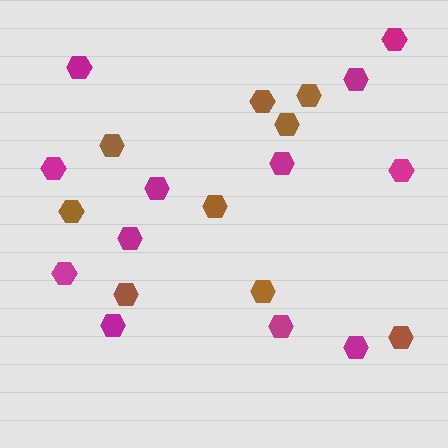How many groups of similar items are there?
There are 2 groups: one group of brown hexagons (9) and one group of magenta hexagons (12).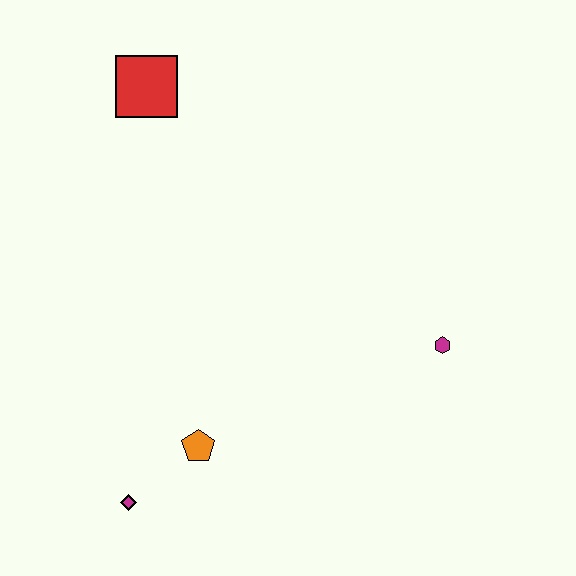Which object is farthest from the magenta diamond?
The red square is farthest from the magenta diamond.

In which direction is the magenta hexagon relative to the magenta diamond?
The magenta hexagon is to the right of the magenta diamond.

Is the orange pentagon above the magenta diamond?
Yes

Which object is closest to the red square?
The orange pentagon is closest to the red square.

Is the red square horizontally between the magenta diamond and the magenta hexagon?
Yes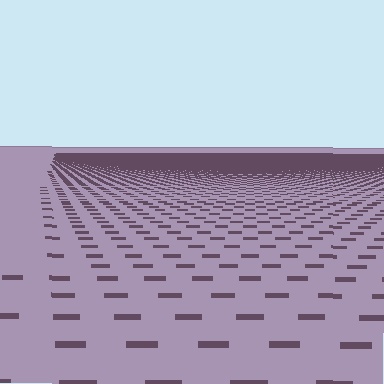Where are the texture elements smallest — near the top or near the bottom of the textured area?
Near the top.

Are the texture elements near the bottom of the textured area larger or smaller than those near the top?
Larger. Near the bottom, elements are closer to the viewer and appear at a bigger on-screen size.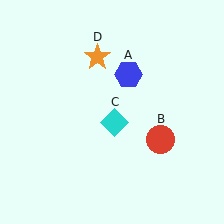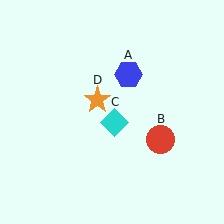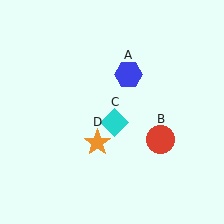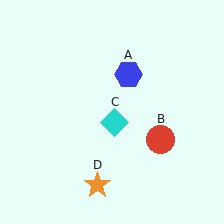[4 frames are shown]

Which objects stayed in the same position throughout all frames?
Blue hexagon (object A) and red circle (object B) and cyan diamond (object C) remained stationary.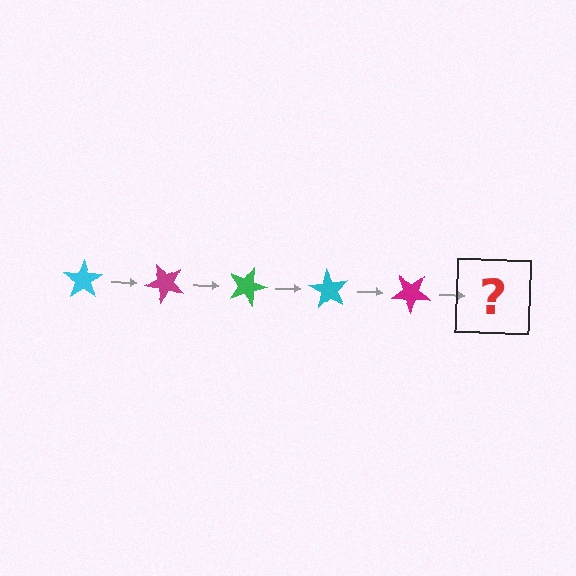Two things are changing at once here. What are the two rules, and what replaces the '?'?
The two rules are that it rotates 45 degrees each step and the color cycles through cyan, magenta, and green. The '?' should be a green star, rotated 225 degrees from the start.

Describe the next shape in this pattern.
It should be a green star, rotated 225 degrees from the start.